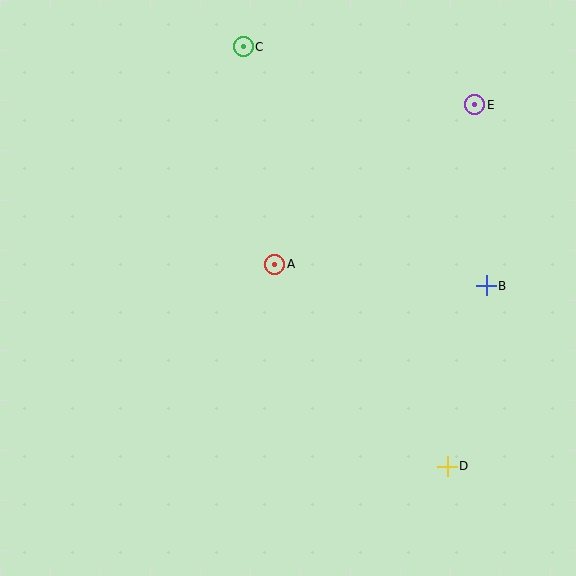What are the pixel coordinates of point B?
Point B is at (486, 286).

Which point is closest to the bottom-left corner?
Point A is closest to the bottom-left corner.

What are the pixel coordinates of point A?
Point A is at (275, 264).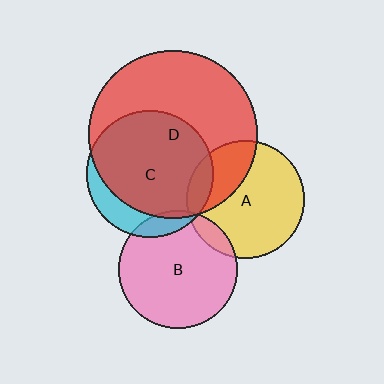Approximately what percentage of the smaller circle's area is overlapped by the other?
Approximately 10%.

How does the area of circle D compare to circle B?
Approximately 2.0 times.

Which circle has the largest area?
Circle D (red).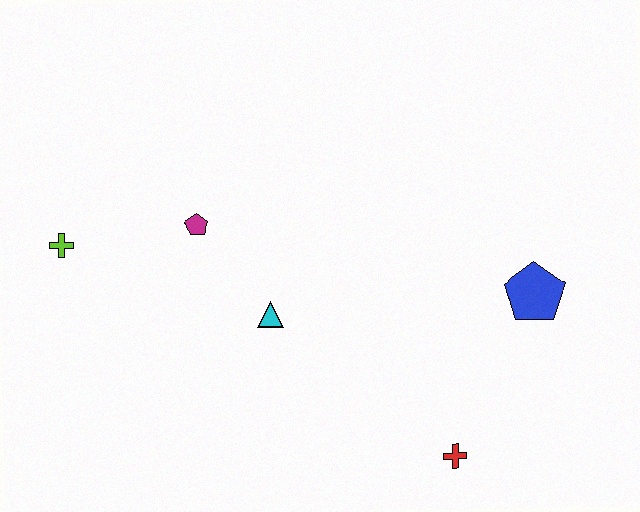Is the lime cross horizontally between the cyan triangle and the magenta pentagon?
No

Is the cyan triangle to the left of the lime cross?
No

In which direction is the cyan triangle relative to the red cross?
The cyan triangle is to the left of the red cross.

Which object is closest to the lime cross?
The magenta pentagon is closest to the lime cross.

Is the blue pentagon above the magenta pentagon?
No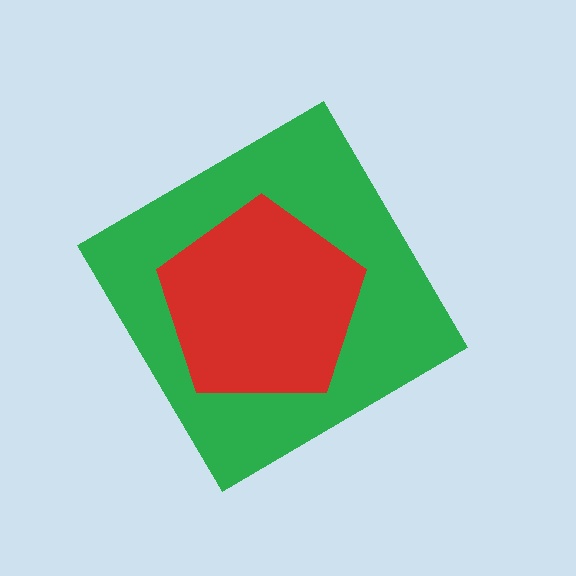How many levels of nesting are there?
2.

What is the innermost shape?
The red pentagon.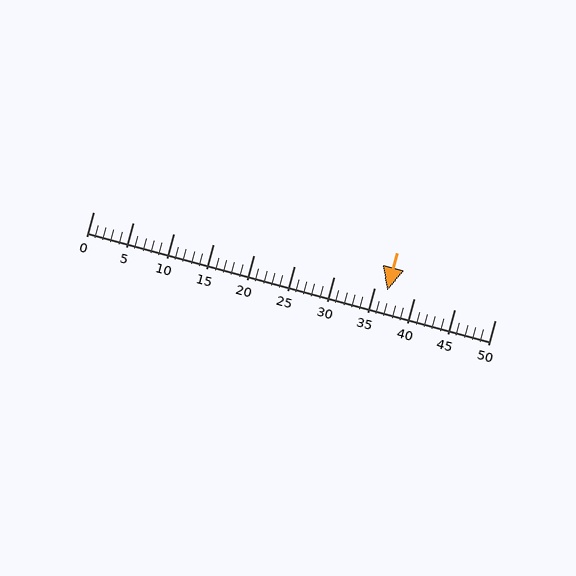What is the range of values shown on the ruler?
The ruler shows values from 0 to 50.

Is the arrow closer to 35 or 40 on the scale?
The arrow is closer to 35.